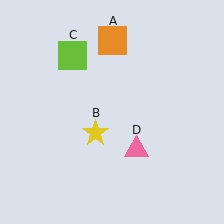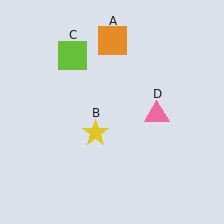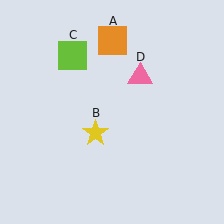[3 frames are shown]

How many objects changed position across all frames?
1 object changed position: pink triangle (object D).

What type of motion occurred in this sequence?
The pink triangle (object D) rotated counterclockwise around the center of the scene.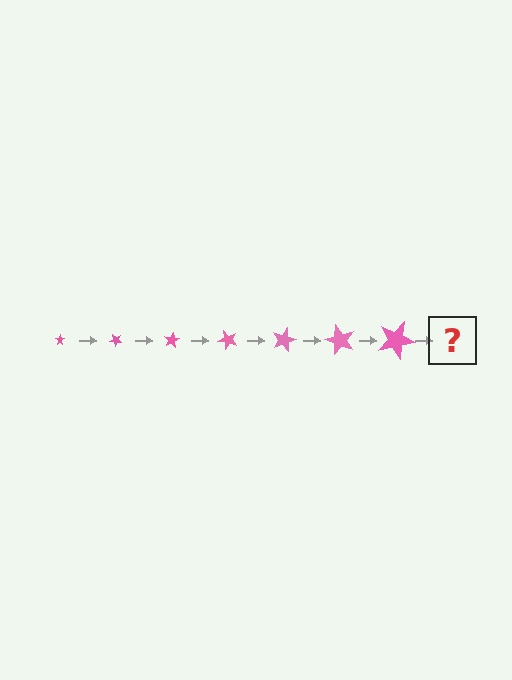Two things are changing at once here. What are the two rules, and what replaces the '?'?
The two rules are that the star grows larger each step and it rotates 40 degrees each step. The '?' should be a star, larger than the previous one and rotated 280 degrees from the start.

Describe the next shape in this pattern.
It should be a star, larger than the previous one and rotated 280 degrees from the start.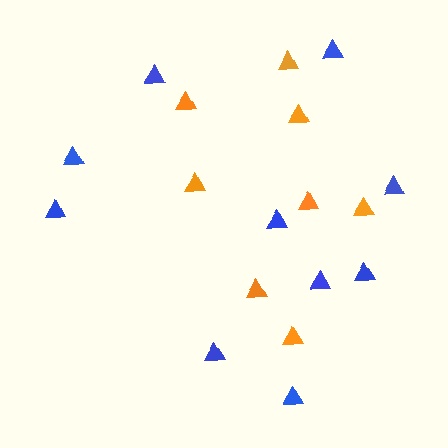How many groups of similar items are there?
There are 2 groups: one group of orange triangles (8) and one group of blue triangles (10).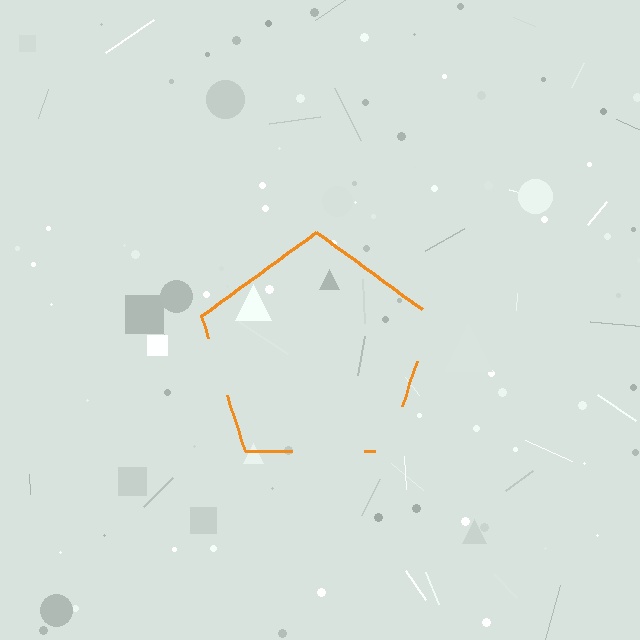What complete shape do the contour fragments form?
The contour fragments form a pentagon.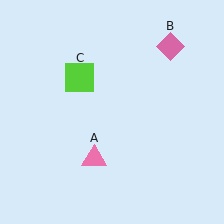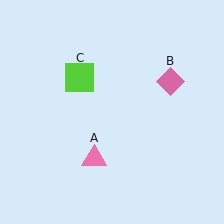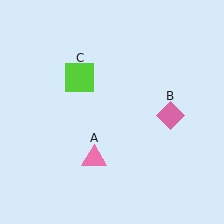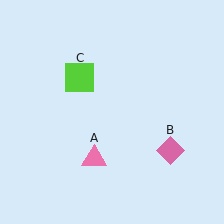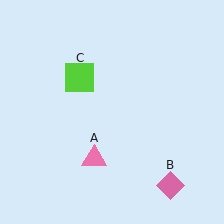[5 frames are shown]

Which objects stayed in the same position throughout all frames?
Pink triangle (object A) and lime square (object C) remained stationary.